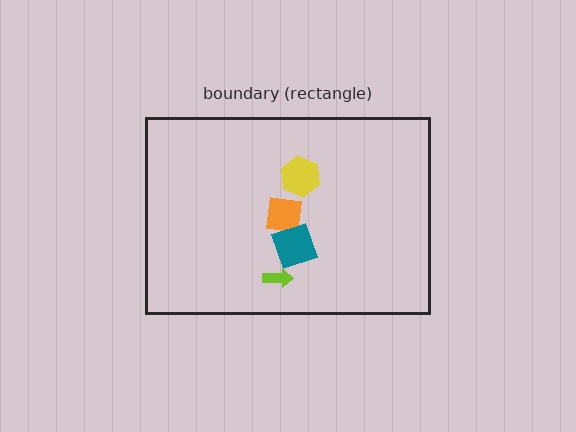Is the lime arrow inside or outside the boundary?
Inside.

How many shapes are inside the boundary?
4 inside, 0 outside.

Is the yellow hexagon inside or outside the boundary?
Inside.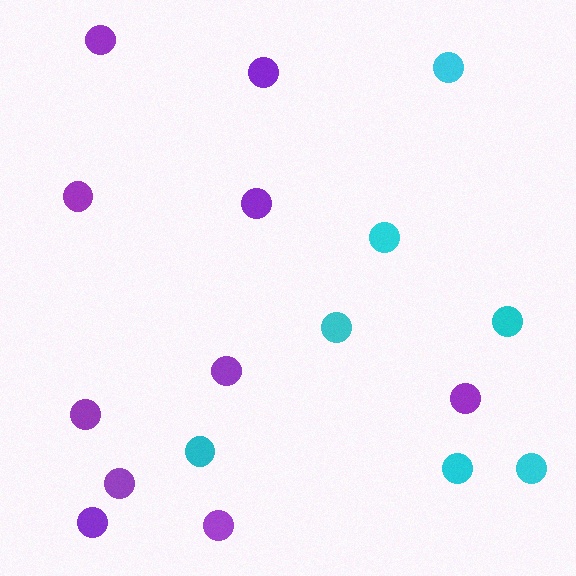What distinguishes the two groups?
There are 2 groups: one group of purple circles (10) and one group of cyan circles (7).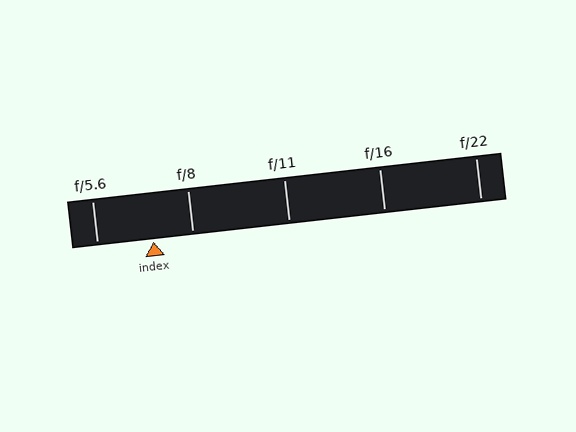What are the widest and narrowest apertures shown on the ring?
The widest aperture shown is f/5.6 and the narrowest is f/22.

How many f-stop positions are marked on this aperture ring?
There are 5 f-stop positions marked.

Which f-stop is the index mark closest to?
The index mark is closest to f/8.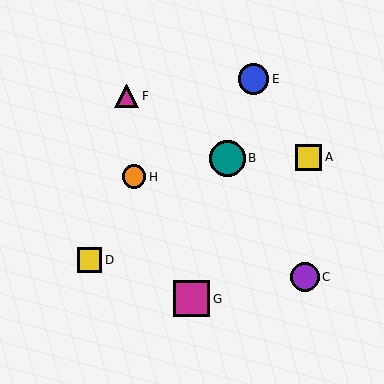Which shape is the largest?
The magenta square (labeled G) is the largest.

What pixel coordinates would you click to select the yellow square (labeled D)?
Click at (89, 260) to select the yellow square D.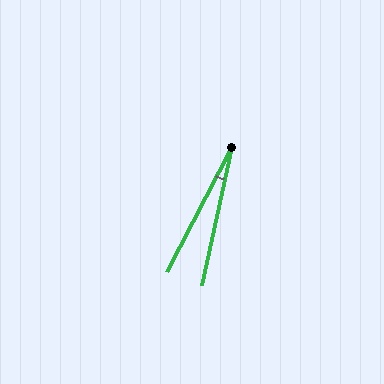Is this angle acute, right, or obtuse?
It is acute.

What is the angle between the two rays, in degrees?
Approximately 15 degrees.